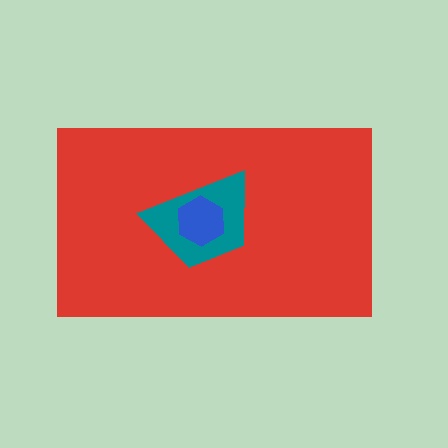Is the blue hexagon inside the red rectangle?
Yes.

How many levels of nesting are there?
3.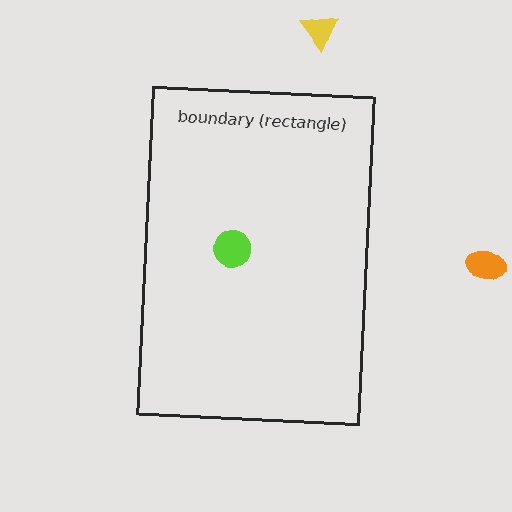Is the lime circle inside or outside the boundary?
Inside.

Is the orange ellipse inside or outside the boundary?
Outside.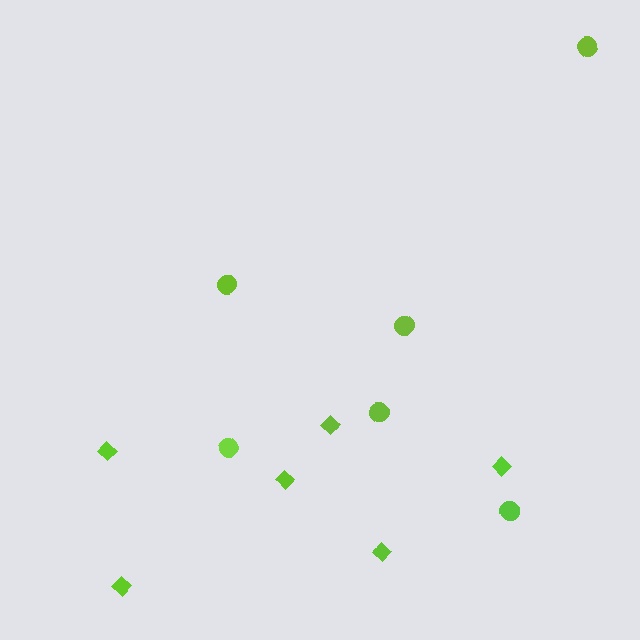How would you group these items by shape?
There are 2 groups: one group of diamonds (6) and one group of circles (6).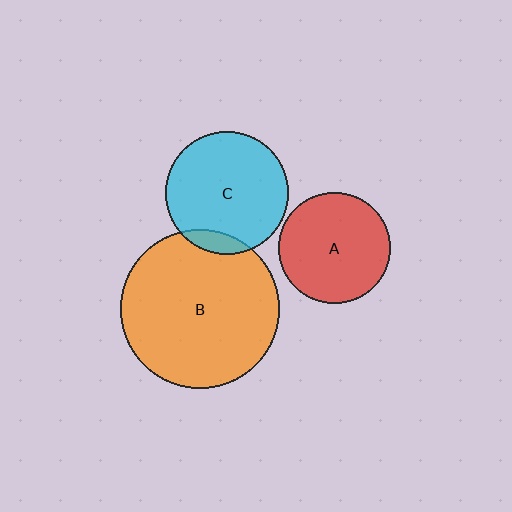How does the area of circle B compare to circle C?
Approximately 1.7 times.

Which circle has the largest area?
Circle B (orange).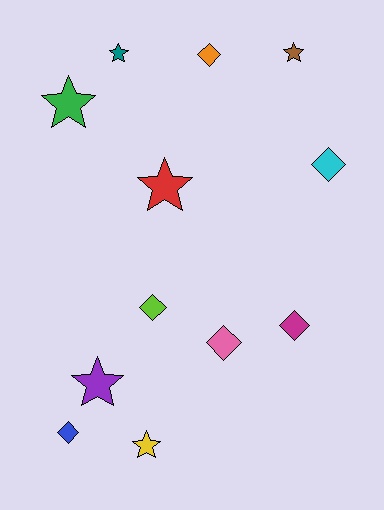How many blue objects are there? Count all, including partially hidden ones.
There is 1 blue object.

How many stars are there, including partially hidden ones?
There are 6 stars.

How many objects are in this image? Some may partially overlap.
There are 12 objects.